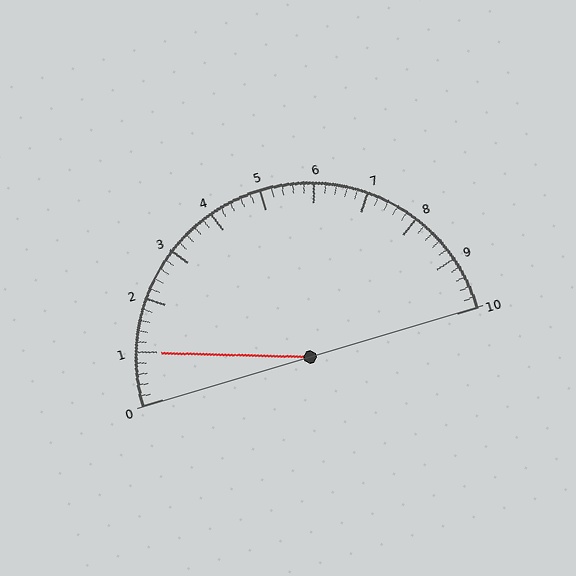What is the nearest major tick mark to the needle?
The nearest major tick mark is 1.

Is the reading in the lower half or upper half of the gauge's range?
The reading is in the lower half of the range (0 to 10).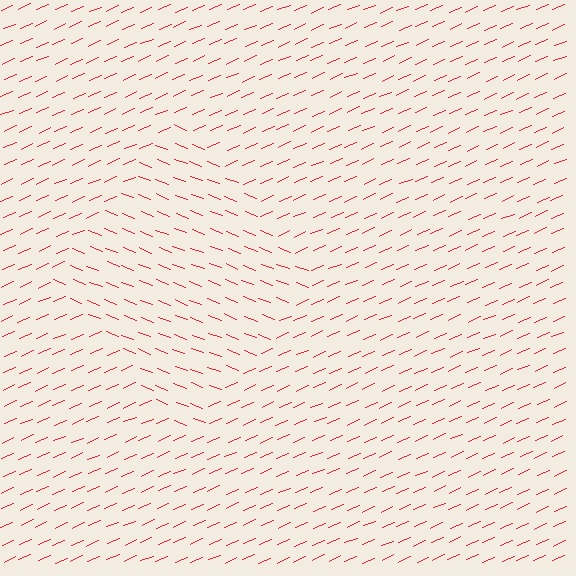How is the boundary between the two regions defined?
The boundary is defined purely by a change in line orientation (approximately 45 degrees difference). All lines are the same color and thickness.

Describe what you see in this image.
The image is filled with small red line segments. A diamond region in the image has lines oriented differently from the surrounding lines, creating a visible texture boundary.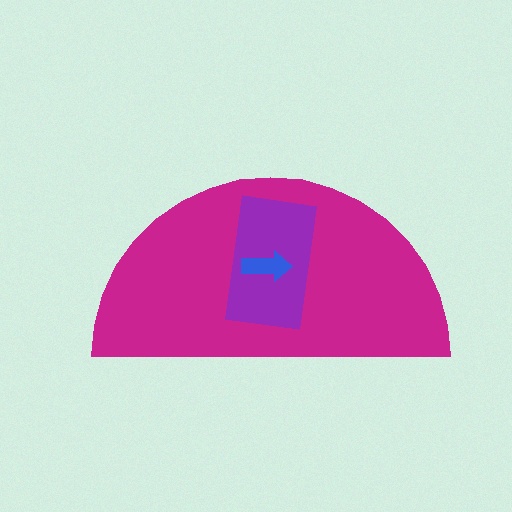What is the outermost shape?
The magenta semicircle.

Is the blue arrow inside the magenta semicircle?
Yes.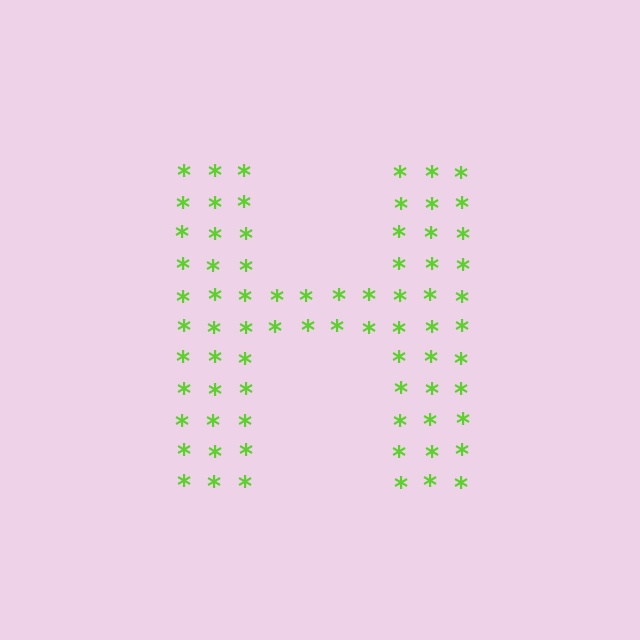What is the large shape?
The large shape is the letter H.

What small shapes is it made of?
It is made of small asterisks.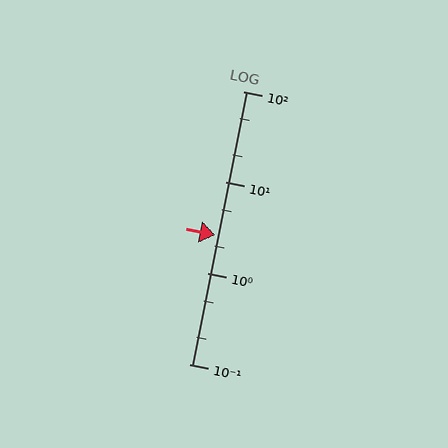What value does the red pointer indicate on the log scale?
The pointer indicates approximately 2.6.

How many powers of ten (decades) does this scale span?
The scale spans 3 decades, from 0.1 to 100.